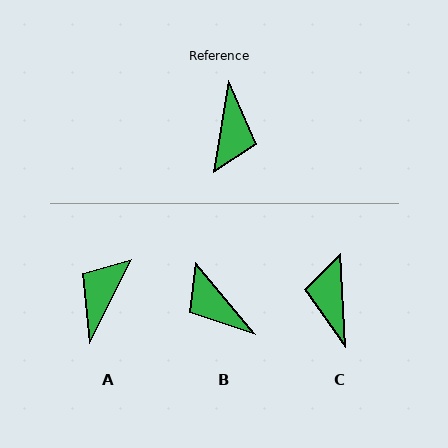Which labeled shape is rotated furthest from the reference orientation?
C, about 168 degrees away.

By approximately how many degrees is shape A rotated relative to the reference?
Approximately 162 degrees counter-clockwise.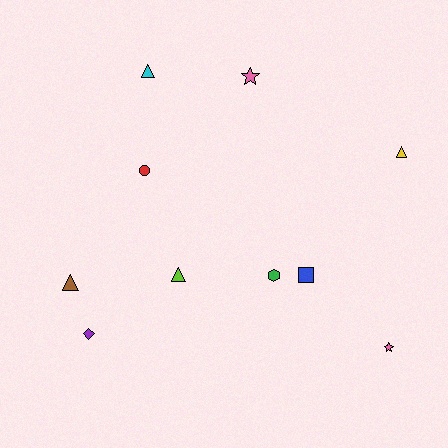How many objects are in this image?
There are 10 objects.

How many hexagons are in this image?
There is 1 hexagon.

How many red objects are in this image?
There is 1 red object.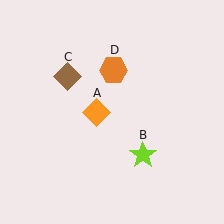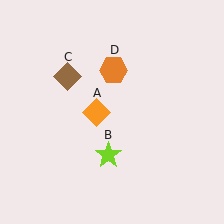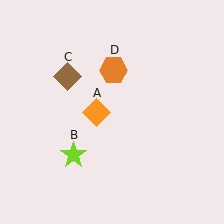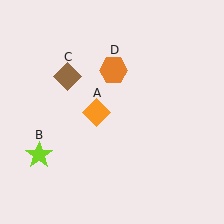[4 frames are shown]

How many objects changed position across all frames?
1 object changed position: lime star (object B).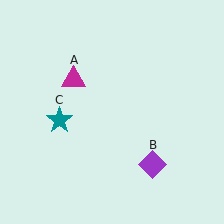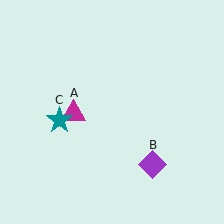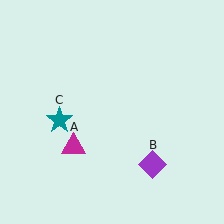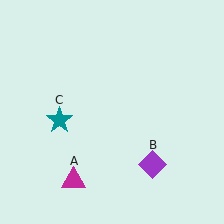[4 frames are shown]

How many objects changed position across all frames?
1 object changed position: magenta triangle (object A).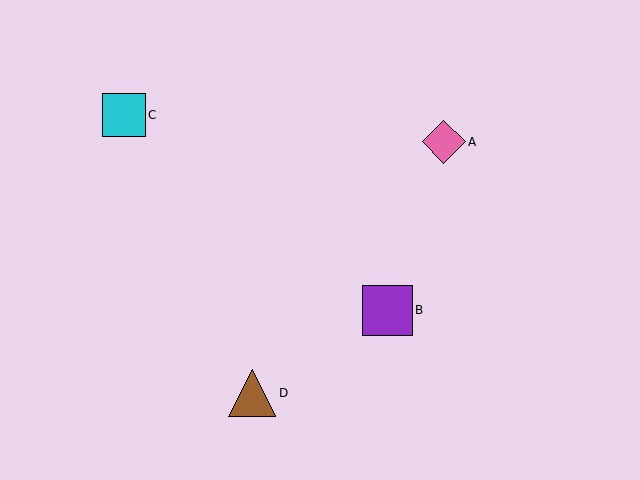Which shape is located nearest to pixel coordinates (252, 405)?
The brown triangle (labeled D) at (252, 393) is nearest to that location.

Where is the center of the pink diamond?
The center of the pink diamond is at (444, 142).